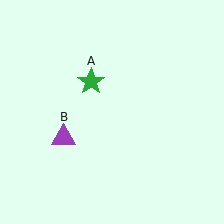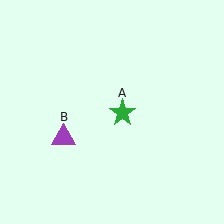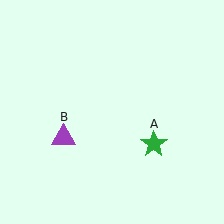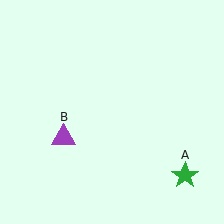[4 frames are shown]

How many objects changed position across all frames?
1 object changed position: green star (object A).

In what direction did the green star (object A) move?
The green star (object A) moved down and to the right.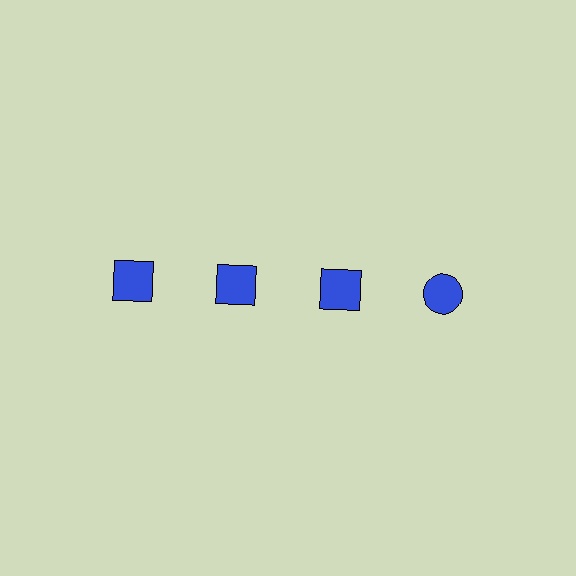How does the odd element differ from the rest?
It has a different shape: circle instead of square.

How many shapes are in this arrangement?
There are 4 shapes arranged in a grid pattern.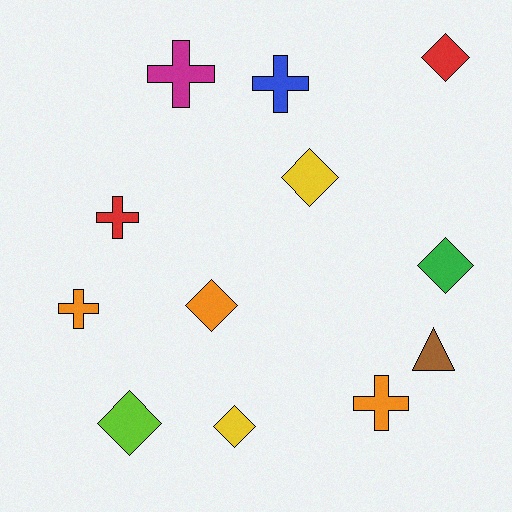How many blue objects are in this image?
There is 1 blue object.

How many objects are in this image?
There are 12 objects.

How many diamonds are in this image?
There are 6 diamonds.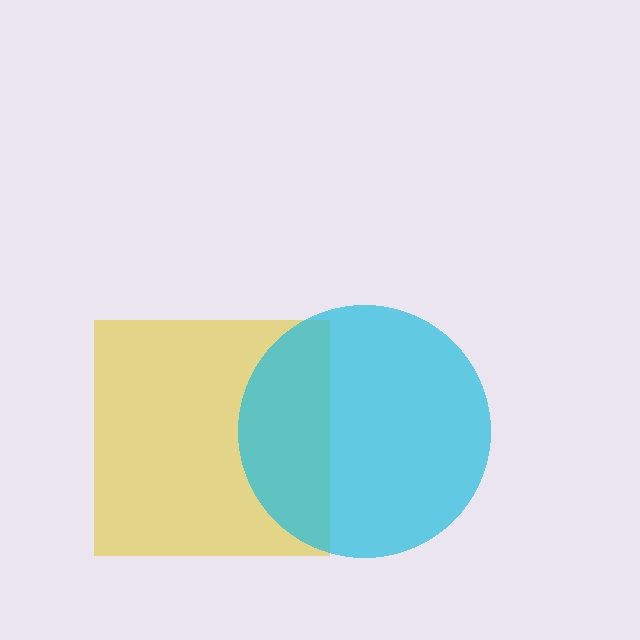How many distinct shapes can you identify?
There are 2 distinct shapes: a yellow square, a cyan circle.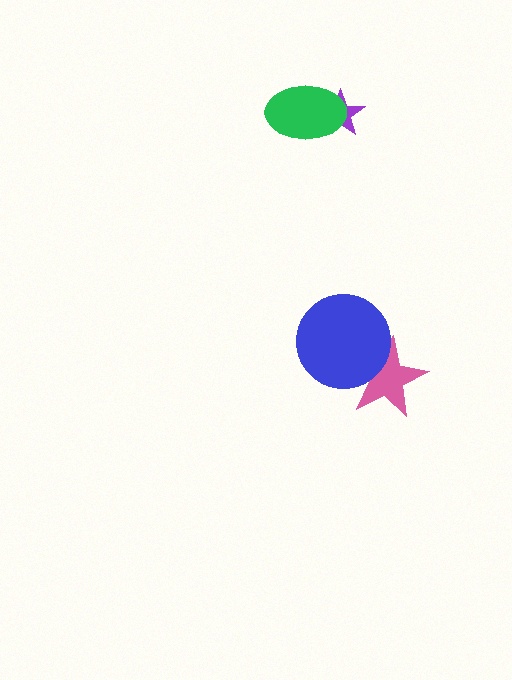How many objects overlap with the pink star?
1 object overlaps with the pink star.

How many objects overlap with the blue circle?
1 object overlaps with the blue circle.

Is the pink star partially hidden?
Yes, it is partially covered by another shape.